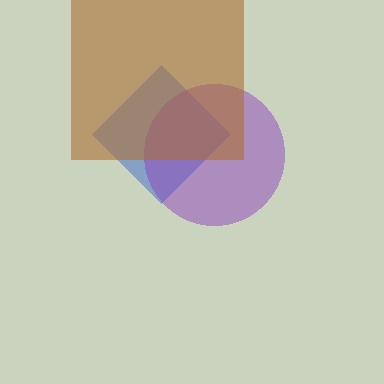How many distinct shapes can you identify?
There are 3 distinct shapes: a blue diamond, a purple circle, a brown square.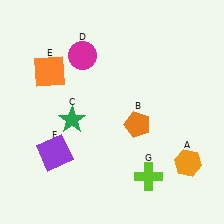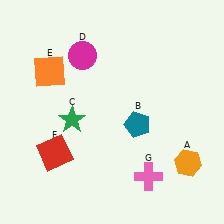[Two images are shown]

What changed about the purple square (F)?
In Image 1, F is purple. In Image 2, it changed to red.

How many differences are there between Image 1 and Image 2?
There are 3 differences between the two images.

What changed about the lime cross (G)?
In Image 1, G is lime. In Image 2, it changed to pink.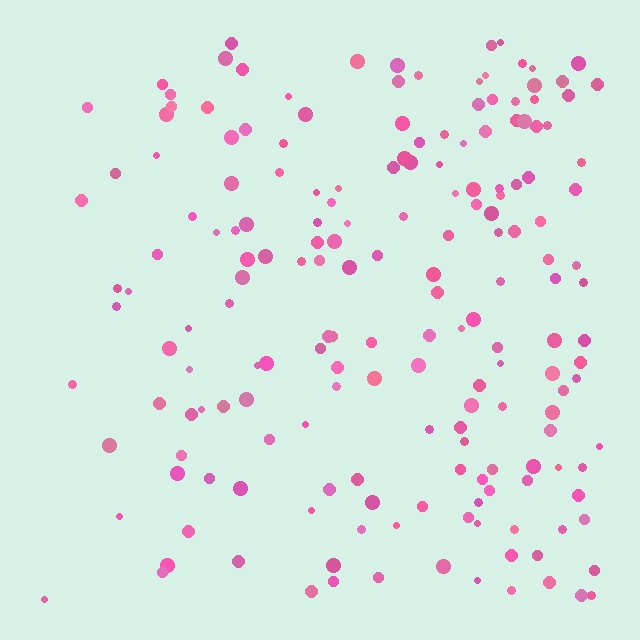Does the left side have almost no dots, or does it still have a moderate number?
Still a moderate number, just noticeably fewer than the right.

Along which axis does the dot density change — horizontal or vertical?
Horizontal.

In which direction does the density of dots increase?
From left to right, with the right side densest.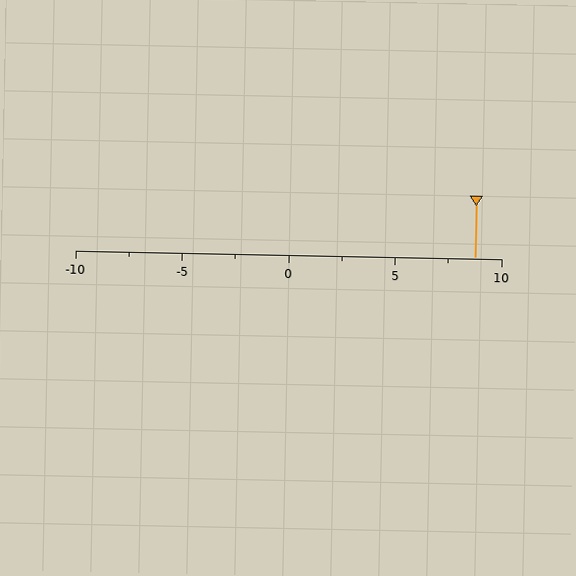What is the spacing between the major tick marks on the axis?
The major ticks are spaced 5 apart.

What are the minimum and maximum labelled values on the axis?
The axis runs from -10 to 10.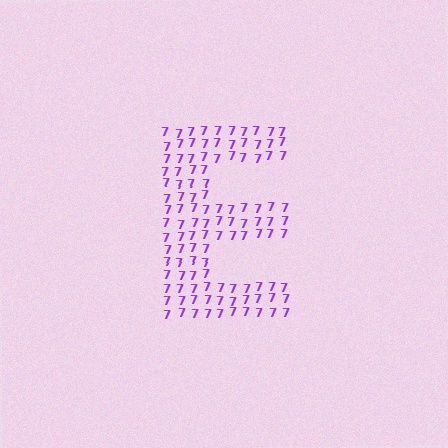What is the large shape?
The large shape is the letter E.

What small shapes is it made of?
It is made of small digit 7's.